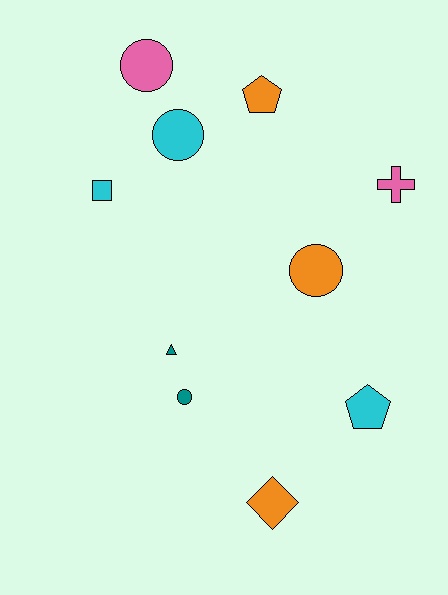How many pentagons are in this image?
There are 2 pentagons.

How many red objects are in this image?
There are no red objects.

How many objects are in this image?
There are 10 objects.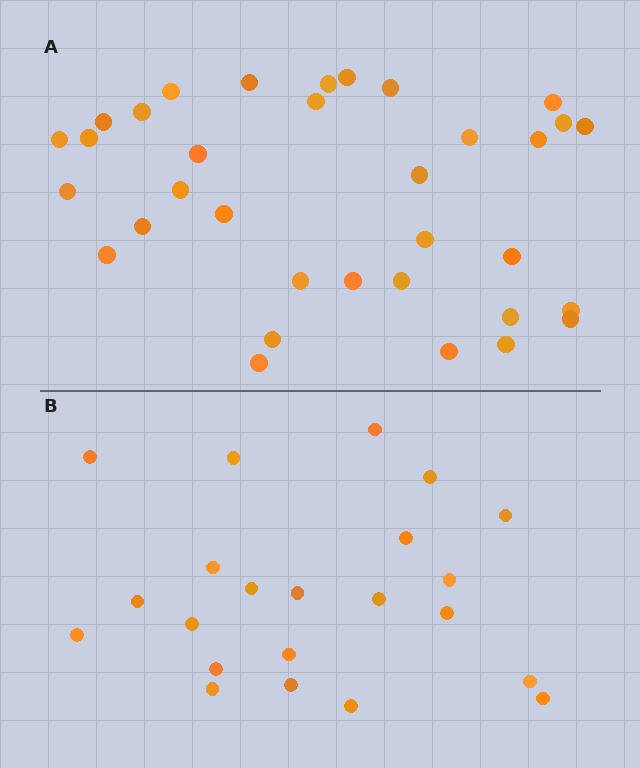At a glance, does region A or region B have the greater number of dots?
Region A (the top region) has more dots.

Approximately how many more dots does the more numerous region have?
Region A has roughly 12 or so more dots than region B.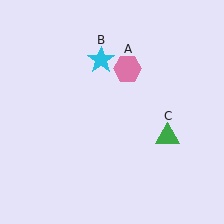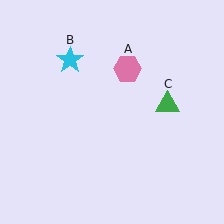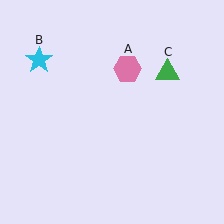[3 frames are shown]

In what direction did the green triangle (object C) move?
The green triangle (object C) moved up.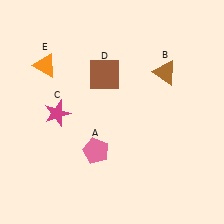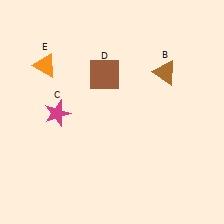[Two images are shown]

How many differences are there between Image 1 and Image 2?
There is 1 difference between the two images.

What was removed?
The pink pentagon (A) was removed in Image 2.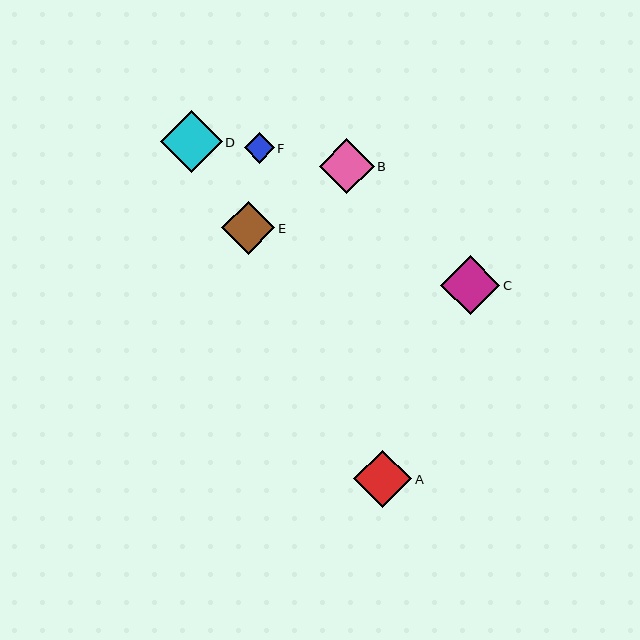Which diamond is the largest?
Diamond D is the largest with a size of approximately 62 pixels.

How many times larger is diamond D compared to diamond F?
Diamond D is approximately 2.1 times the size of diamond F.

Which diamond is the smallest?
Diamond F is the smallest with a size of approximately 30 pixels.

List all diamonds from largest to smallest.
From largest to smallest: D, C, A, B, E, F.